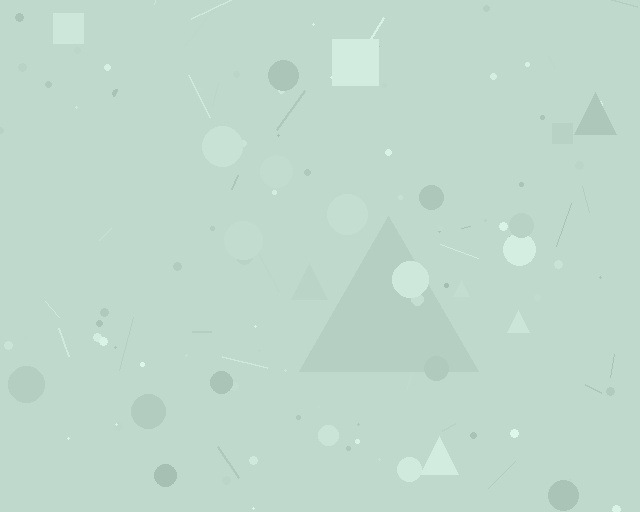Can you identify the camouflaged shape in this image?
The camouflaged shape is a triangle.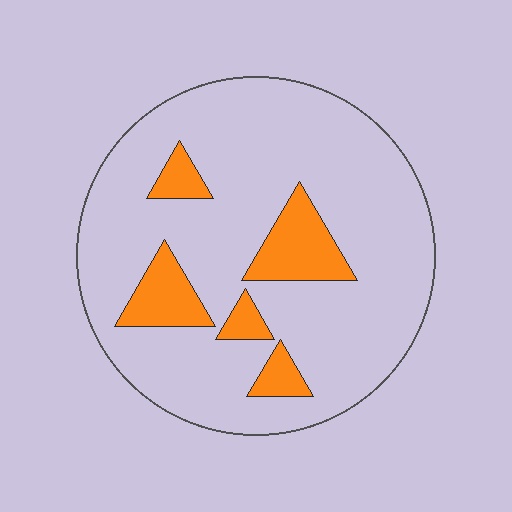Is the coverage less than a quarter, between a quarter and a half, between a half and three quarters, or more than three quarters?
Less than a quarter.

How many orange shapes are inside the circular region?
5.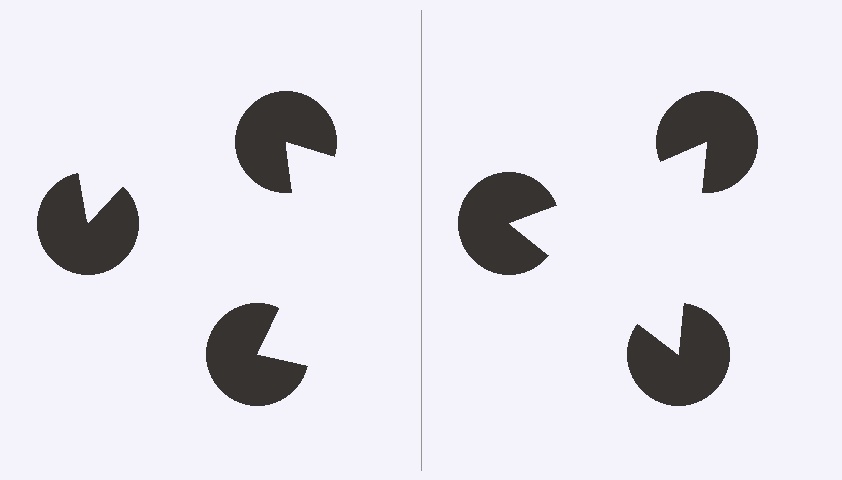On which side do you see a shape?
An illusory triangle appears on the right side. On the left side the wedge cuts are rotated, so no coherent shape forms.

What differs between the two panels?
The pac-man discs are positioned identically on both sides; only the wedge orientations differ. On the right they align to a triangle; on the left they are misaligned.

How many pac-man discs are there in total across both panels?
6 — 3 on each side.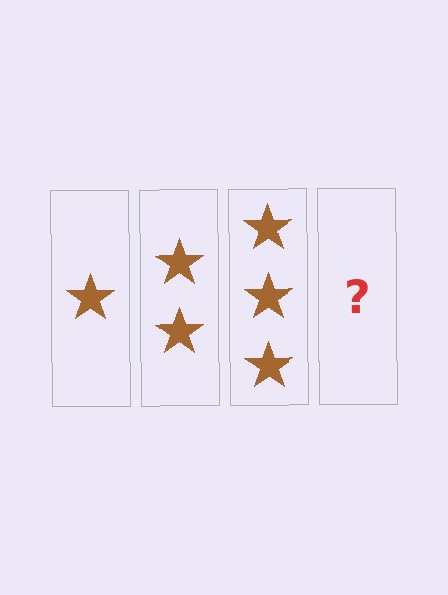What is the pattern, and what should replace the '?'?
The pattern is that each step adds one more star. The '?' should be 4 stars.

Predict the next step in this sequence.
The next step is 4 stars.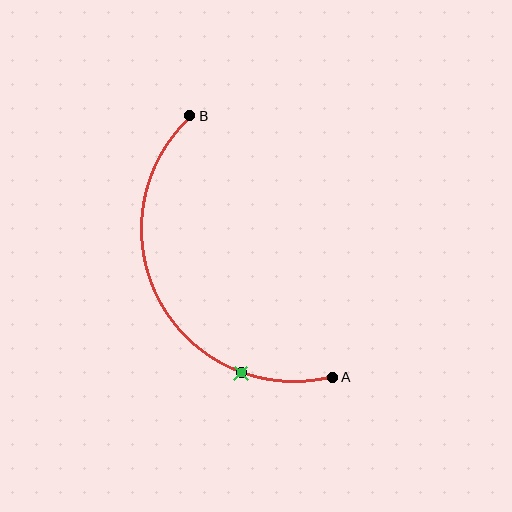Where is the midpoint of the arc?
The arc midpoint is the point on the curve farthest from the straight line joining A and B. It sits to the left of that line.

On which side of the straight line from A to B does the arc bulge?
The arc bulges to the left of the straight line connecting A and B.